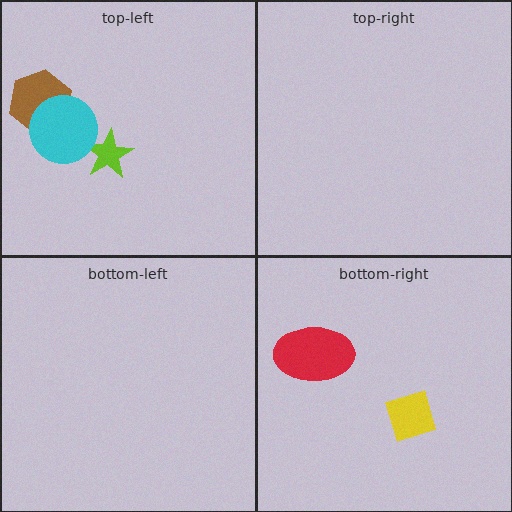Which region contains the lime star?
The top-left region.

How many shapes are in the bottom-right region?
2.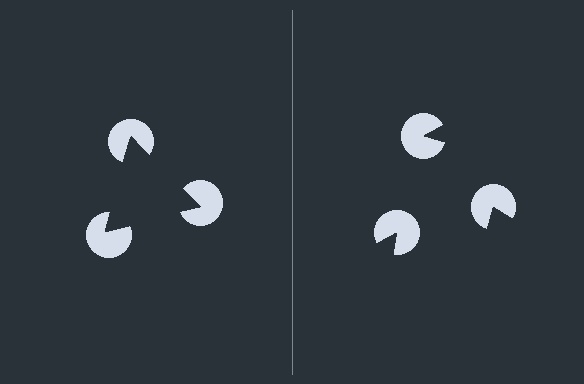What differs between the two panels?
The pac-man discs are positioned identically on both sides; only the wedge orientations differ. On the left they align to a triangle; on the right they are misaligned.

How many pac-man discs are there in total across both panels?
6 — 3 on each side.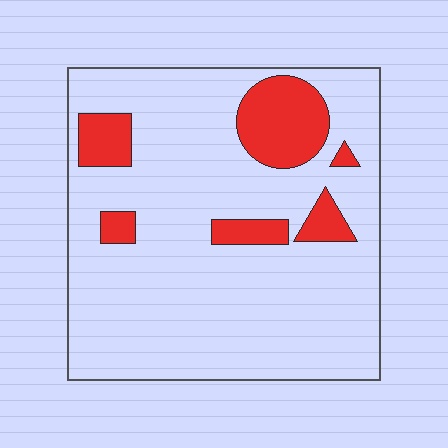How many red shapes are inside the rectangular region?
6.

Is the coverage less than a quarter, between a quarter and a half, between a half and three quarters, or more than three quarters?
Less than a quarter.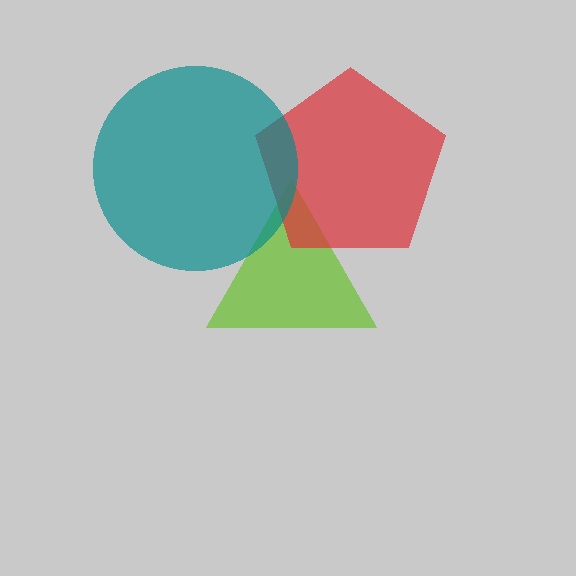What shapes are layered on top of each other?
The layered shapes are: a lime triangle, a red pentagon, a teal circle.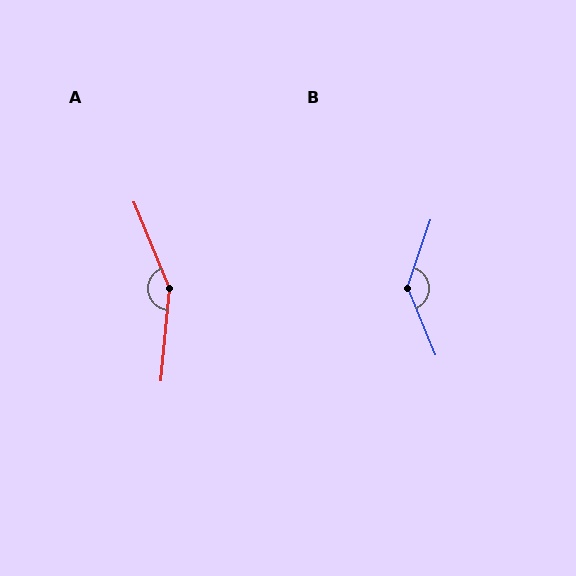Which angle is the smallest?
B, at approximately 139 degrees.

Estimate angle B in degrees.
Approximately 139 degrees.